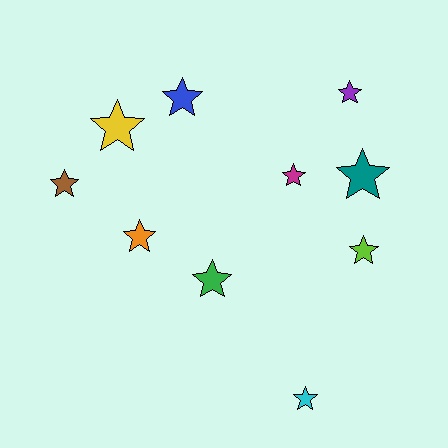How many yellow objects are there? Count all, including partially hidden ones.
There is 1 yellow object.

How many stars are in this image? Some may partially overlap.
There are 10 stars.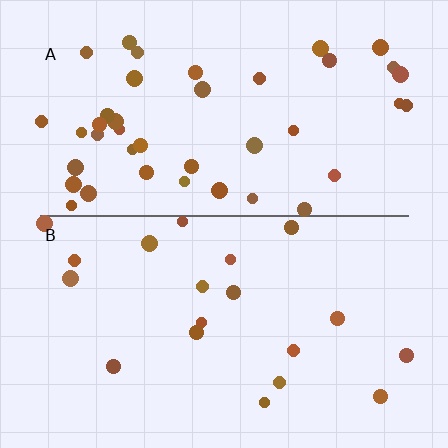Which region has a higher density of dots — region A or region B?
A (the top).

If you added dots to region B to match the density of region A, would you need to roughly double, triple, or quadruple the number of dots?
Approximately double.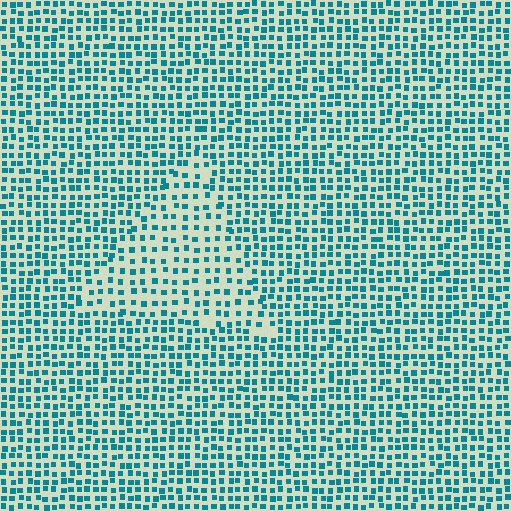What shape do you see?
I see a triangle.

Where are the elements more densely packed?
The elements are more densely packed outside the triangle boundary.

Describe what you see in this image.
The image contains small teal elements arranged at two different densities. A triangle-shaped region is visible where the elements are less densely packed than the surrounding area.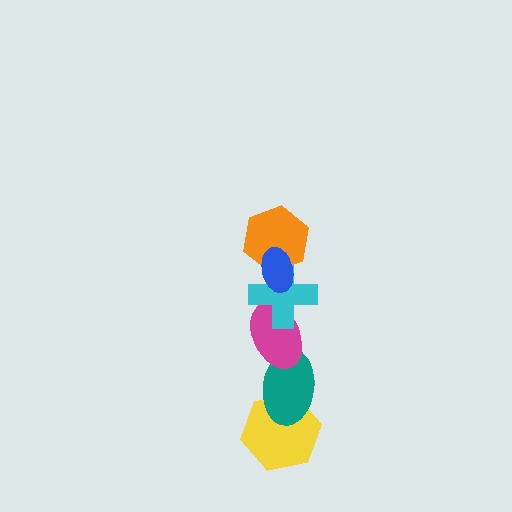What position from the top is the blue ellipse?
The blue ellipse is 1st from the top.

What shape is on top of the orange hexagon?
The blue ellipse is on top of the orange hexagon.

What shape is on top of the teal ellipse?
The magenta ellipse is on top of the teal ellipse.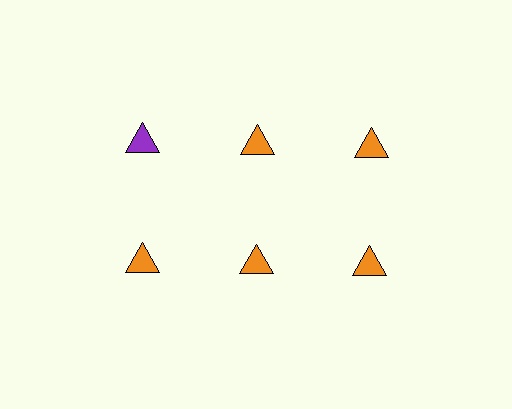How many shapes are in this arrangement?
There are 6 shapes arranged in a grid pattern.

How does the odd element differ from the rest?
It has a different color: purple instead of orange.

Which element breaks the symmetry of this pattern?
The purple triangle in the top row, leftmost column breaks the symmetry. All other shapes are orange triangles.